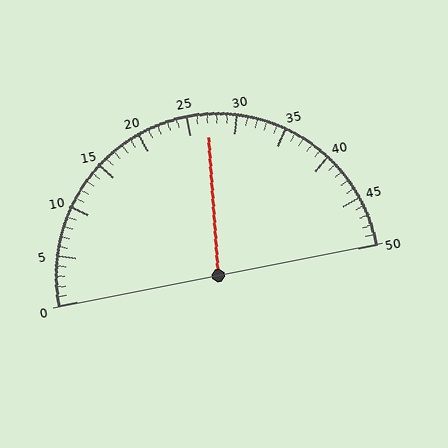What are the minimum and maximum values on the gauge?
The gauge ranges from 0 to 50.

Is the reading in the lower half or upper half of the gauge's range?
The reading is in the upper half of the range (0 to 50).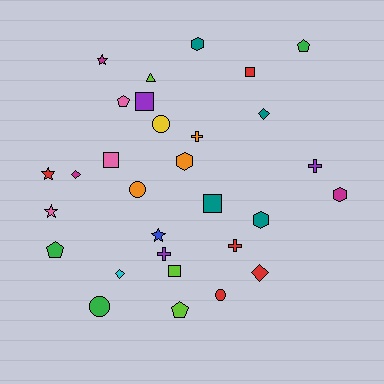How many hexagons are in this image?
There are 4 hexagons.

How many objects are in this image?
There are 30 objects.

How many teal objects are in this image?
There are 4 teal objects.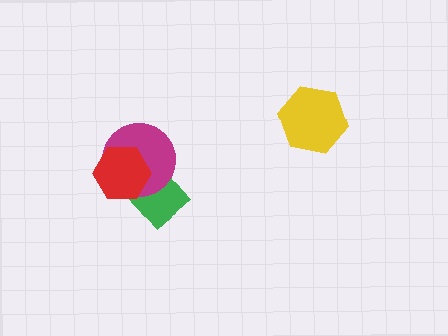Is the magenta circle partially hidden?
Yes, it is partially covered by another shape.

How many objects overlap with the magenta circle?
2 objects overlap with the magenta circle.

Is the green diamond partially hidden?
Yes, it is partially covered by another shape.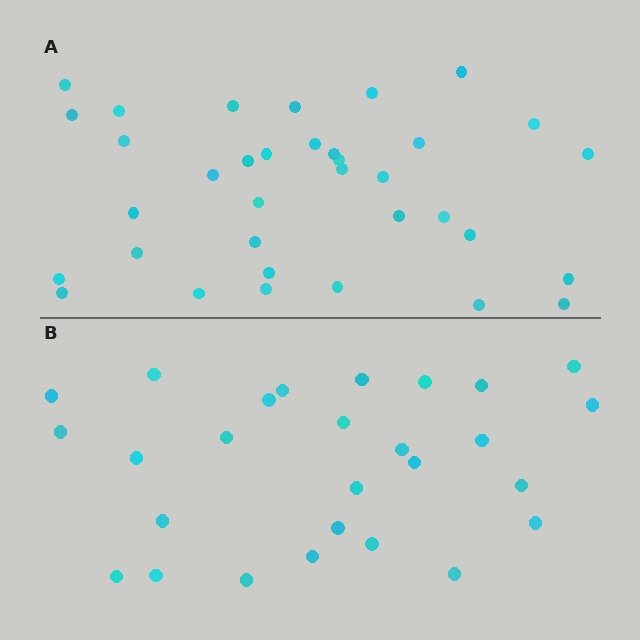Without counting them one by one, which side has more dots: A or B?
Region A (the top region) has more dots.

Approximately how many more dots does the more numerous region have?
Region A has roughly 8 or so more dots than region B.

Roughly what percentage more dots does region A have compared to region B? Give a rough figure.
About 30% more.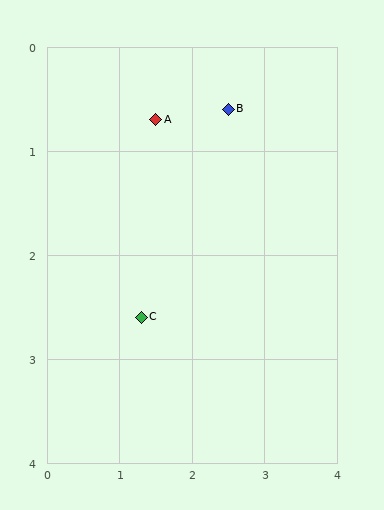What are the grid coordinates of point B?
Point B is at approximately (2.5, 0.6).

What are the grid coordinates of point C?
Point C is at approximately (1.3, 2.6).